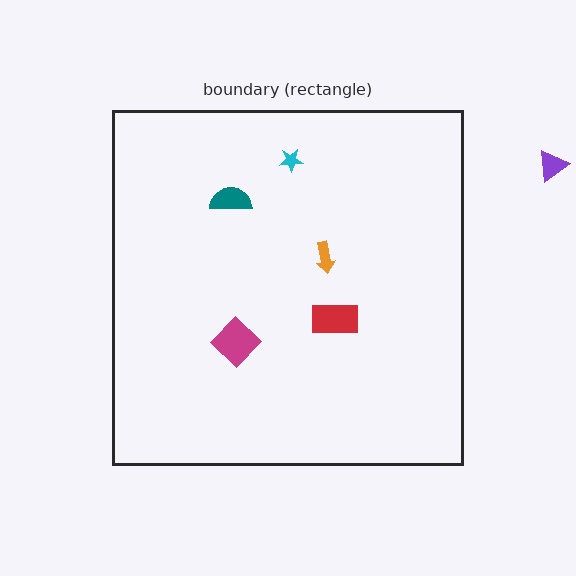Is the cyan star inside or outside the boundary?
Inside.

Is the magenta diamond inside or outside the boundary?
Inside.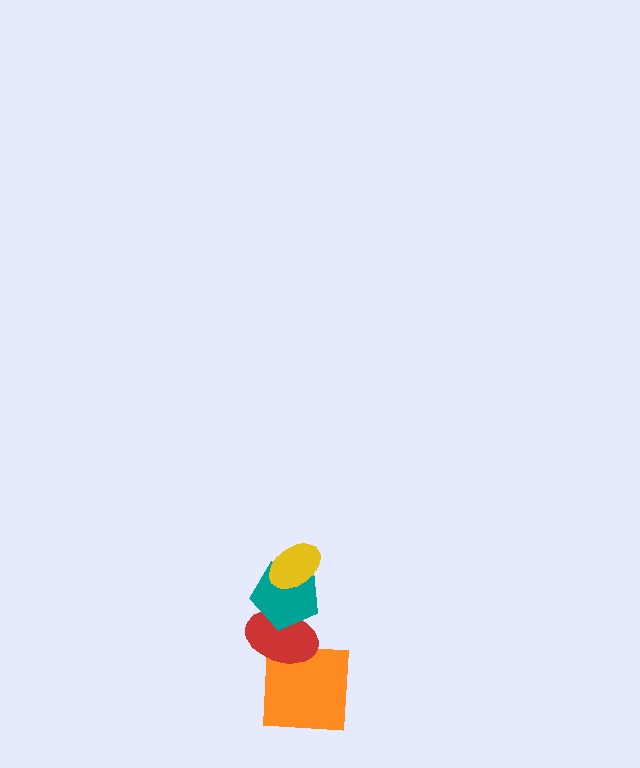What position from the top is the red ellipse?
The red ellipse is 3rd from the top.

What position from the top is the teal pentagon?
The teal pentagon is 2nd from the top.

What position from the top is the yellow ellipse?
The yellow ellipse is 1st from the top.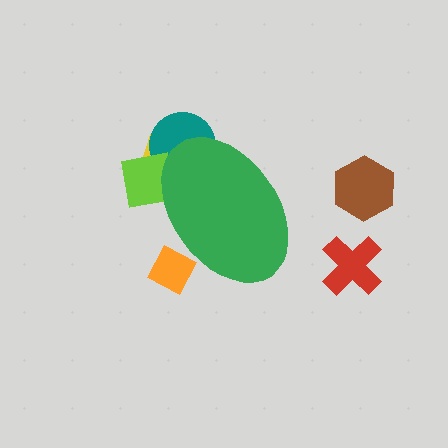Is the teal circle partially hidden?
Yes, the teal circle is partially hidden behind the green ellipse.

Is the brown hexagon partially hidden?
No, the brown hexagon is fully visible.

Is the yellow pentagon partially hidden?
Yes, the yellow pentagon is partially hidden behind the green ellipse.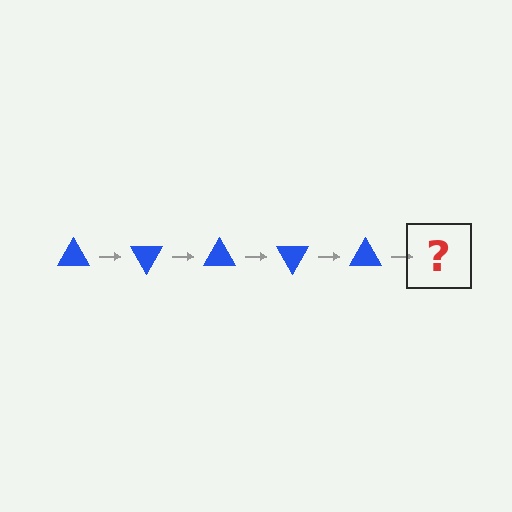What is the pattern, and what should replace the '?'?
The pattern is that the triangle rotates 60 degrees each step. The '?' should be a blue triangle rotated 300 degrees.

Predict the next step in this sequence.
The next step is a blue triangle rotated 300 degrees.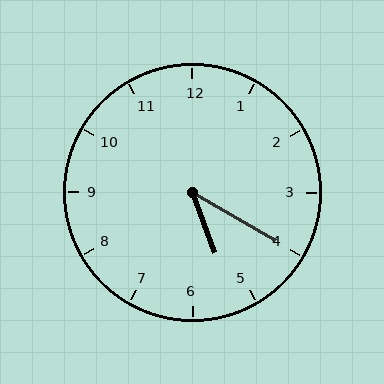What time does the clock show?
5:20.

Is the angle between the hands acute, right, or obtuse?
It is acute.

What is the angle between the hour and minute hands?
Approximately 40 degrees.